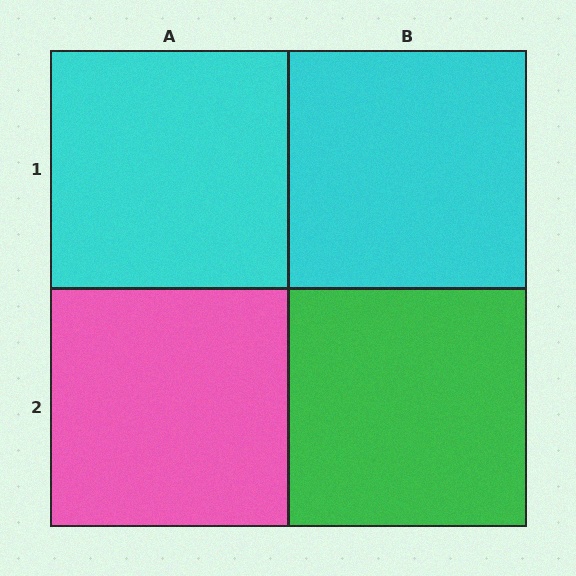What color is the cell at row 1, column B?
Cyan.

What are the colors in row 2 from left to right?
Pink, green.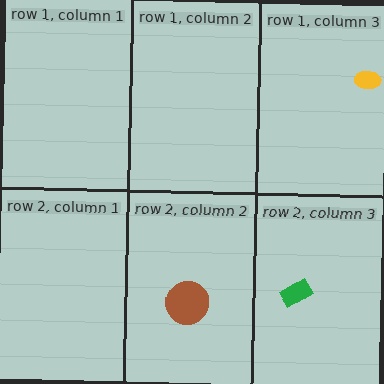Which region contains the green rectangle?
The row 2, column 3 region.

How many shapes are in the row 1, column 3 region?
1.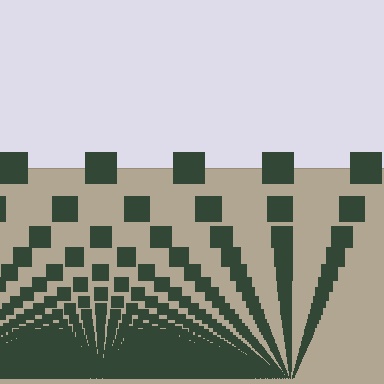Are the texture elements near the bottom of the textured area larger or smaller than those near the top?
Smaller. The gradient is inverted — elements near the bottom are smaller and denser.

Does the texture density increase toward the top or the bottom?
Density increases toward the bottom.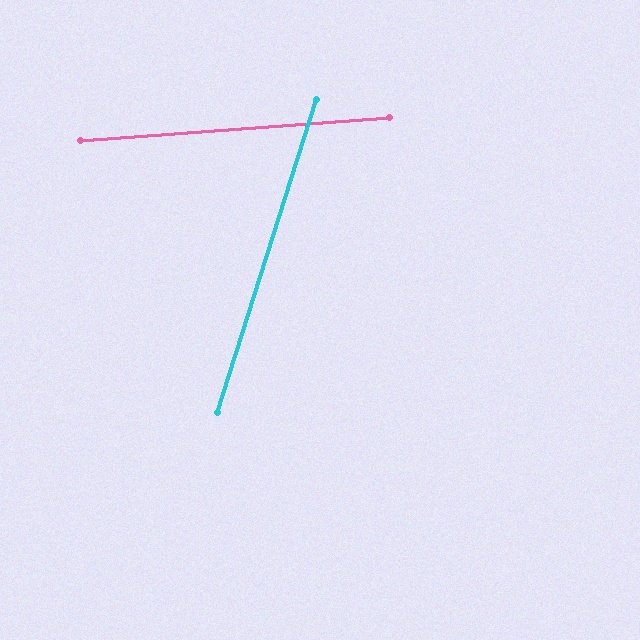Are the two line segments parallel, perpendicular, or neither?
Neither parallel nor perpendicular — they differ by about 68°.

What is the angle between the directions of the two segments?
Approximately 68 degrees.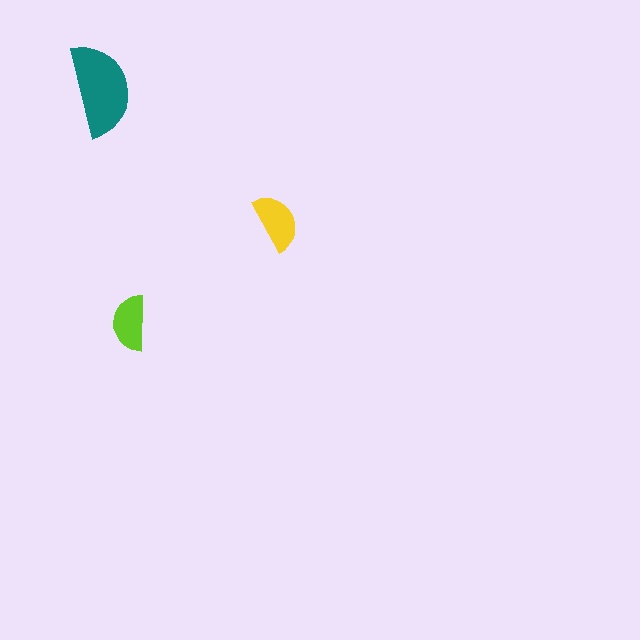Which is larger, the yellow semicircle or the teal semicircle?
The teal one.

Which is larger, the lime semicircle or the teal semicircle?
The teal one.